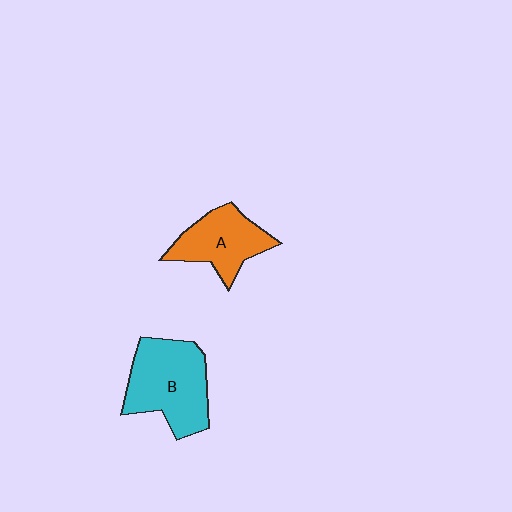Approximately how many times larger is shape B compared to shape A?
Approximately 1.4 times.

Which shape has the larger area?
Shape B (cyan).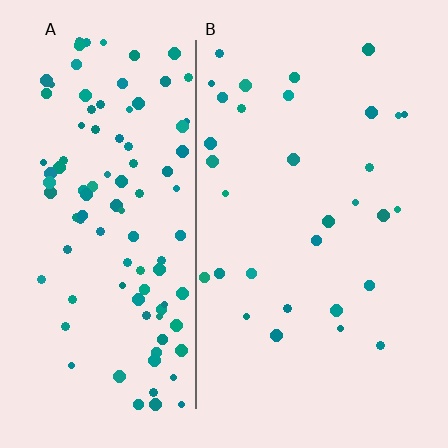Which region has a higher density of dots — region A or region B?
A (the left).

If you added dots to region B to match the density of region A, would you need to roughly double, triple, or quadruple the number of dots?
Approximately triple.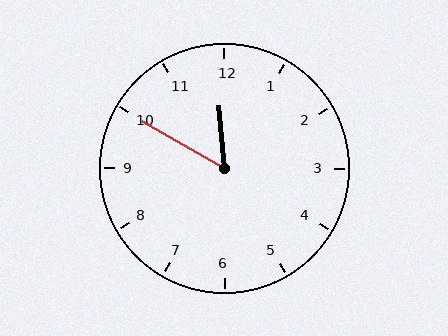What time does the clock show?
11:50.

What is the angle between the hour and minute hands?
Approximately 55 degrees.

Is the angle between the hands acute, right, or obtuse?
It is acute.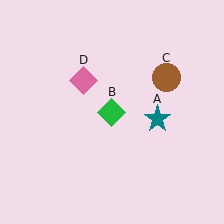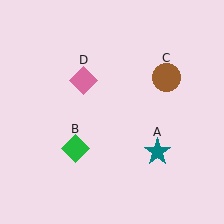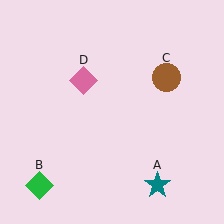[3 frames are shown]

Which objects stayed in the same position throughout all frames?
Brown circle (object C) and pink diamond (object D) remained stationary.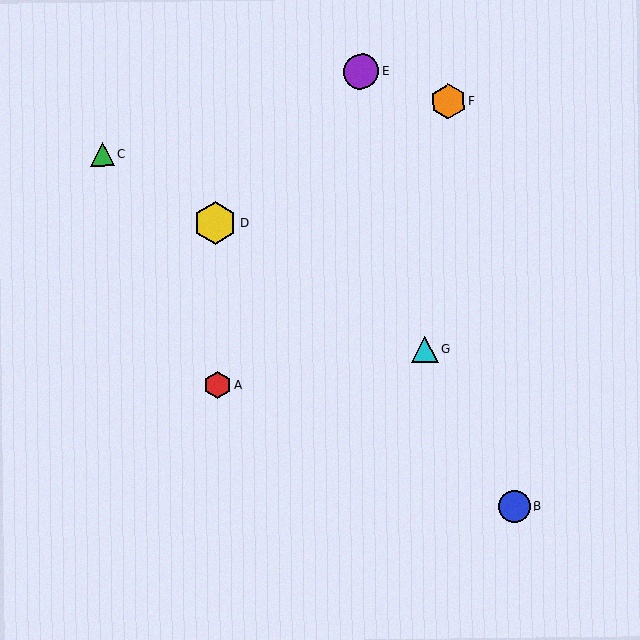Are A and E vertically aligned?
No, A is at x≈217 and E is at x≈361.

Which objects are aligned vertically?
Objects A, D are aligned vertically.